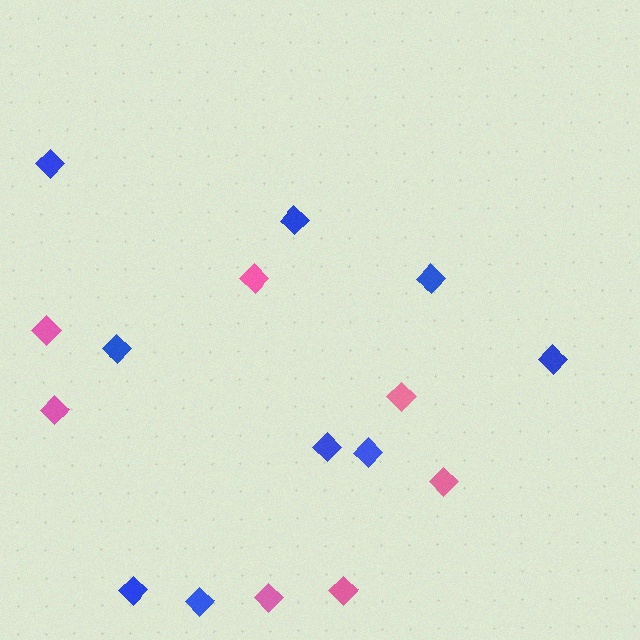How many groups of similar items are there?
There are 2 groups: one group of blue diamonds (9) and one group of pink diamonds (7).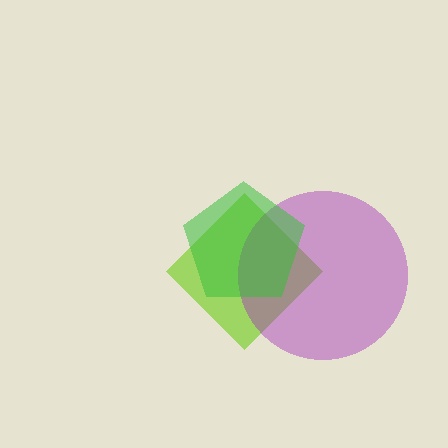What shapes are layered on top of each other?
The layered shapes are: a lime diamond, a purple circle, a green pentagon.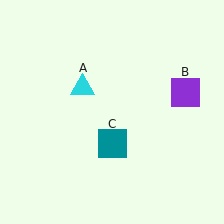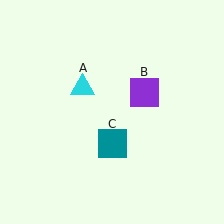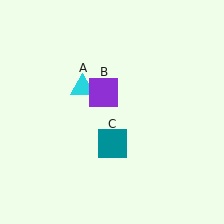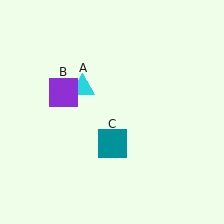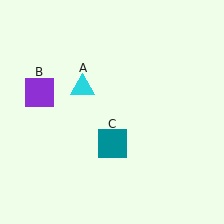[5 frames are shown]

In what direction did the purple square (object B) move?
The purple square (object B) moved left.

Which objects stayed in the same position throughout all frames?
Cyan triangle (object A) and teal square (object C) remained stationary.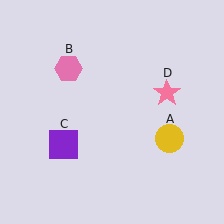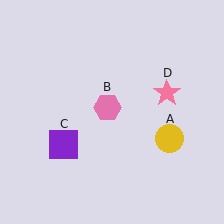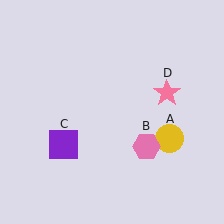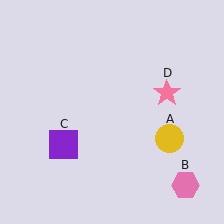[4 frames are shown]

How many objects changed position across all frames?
1 object changed position: pink hexagon (object B).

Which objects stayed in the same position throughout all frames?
Yellow circle (object A) and purple square (object C) and pink star (object D) remained stationary.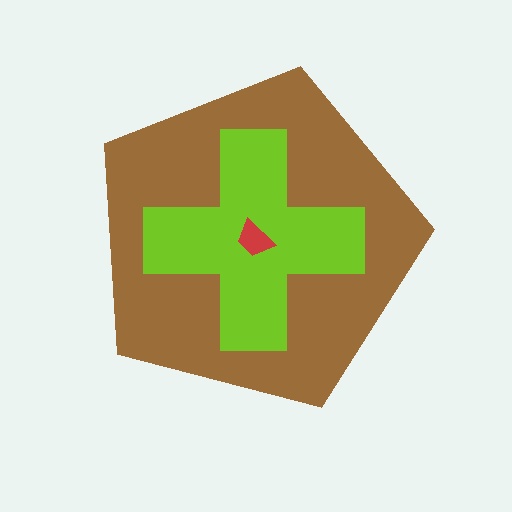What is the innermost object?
The red trapezoid.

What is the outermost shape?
The brown pentagon.